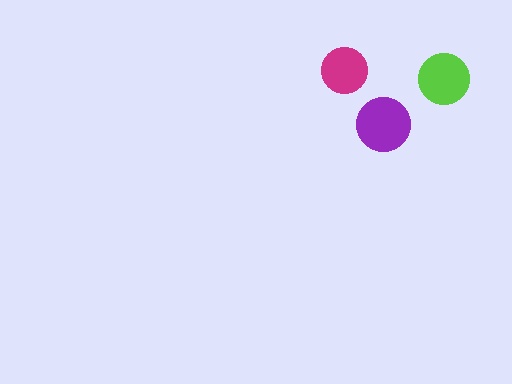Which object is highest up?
The magenta circle is topmost.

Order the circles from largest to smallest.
the purple one, the lime one, the magenta one.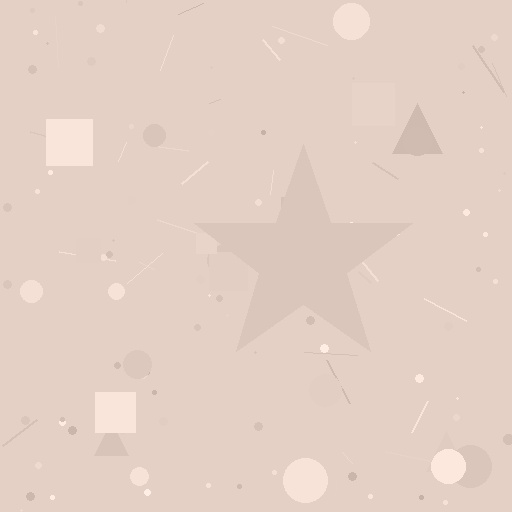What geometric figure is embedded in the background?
A star is embedded in the background.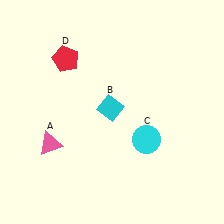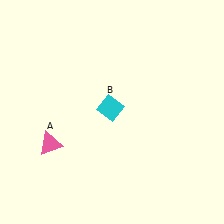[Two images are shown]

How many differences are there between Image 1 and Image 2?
There are 2 differences between the two images.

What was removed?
The cyan circle (C), the red pentagon (D) were removed in Image 2.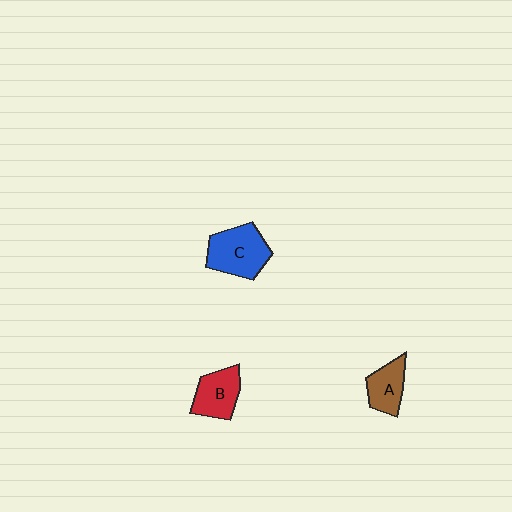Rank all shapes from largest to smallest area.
From largest to smallest: C (blue), B (red), A (brown).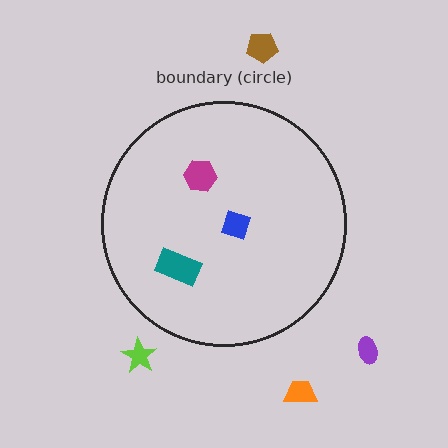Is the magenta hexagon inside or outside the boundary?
Inside.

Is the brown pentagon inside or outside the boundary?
Outside.